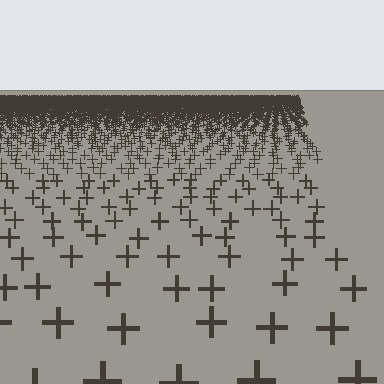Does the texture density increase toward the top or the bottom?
Density increases toward the top.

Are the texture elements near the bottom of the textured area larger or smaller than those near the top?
Larger. Near the bottom, elements are closer to the viewer and appear at a bigger on-screen size.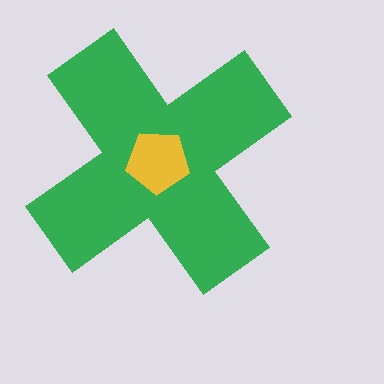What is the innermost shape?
The yellow pentagon.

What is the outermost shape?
The green cross.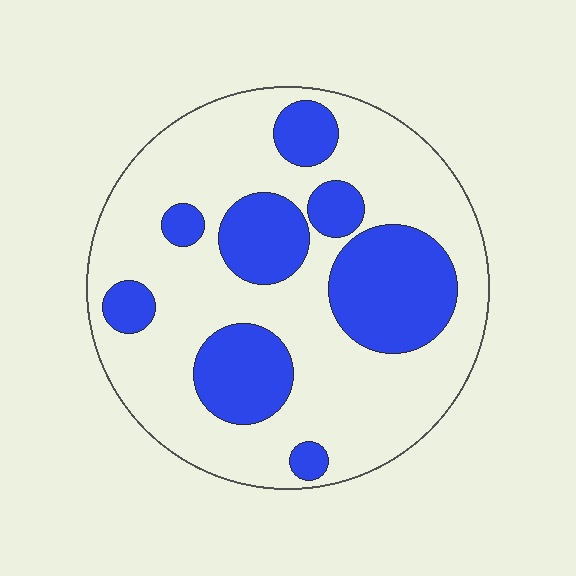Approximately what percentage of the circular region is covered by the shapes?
Approximately 30%.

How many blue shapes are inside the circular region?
8.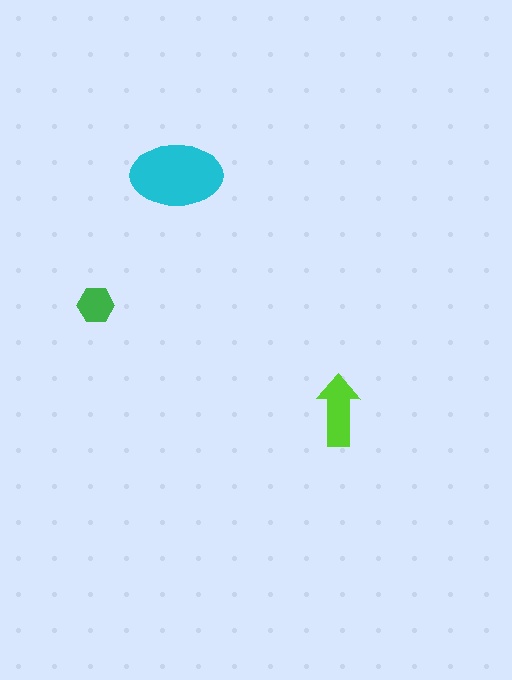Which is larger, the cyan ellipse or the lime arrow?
The cyan ellipse.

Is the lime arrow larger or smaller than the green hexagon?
Larger.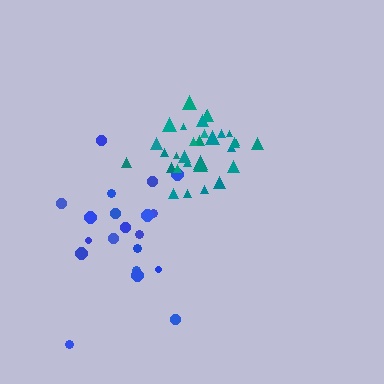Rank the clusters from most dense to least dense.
teal, blue.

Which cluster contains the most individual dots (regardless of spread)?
Teal (31).